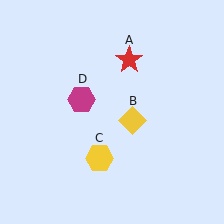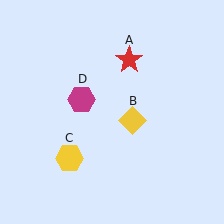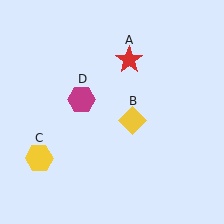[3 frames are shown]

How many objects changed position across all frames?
1 object changed position: yellow hexagon (object C).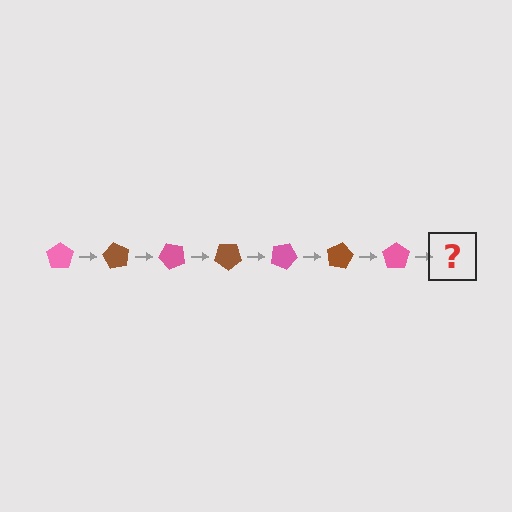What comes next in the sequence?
The next element should be a brown pentagon, rotated 420 degrees from the start.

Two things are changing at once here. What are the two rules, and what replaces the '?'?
The two rules are that it rotates 60 degrees each step and the color cycles through pink and brown. The '?' should be a brown pentagon, rotated 420 degrees from the start.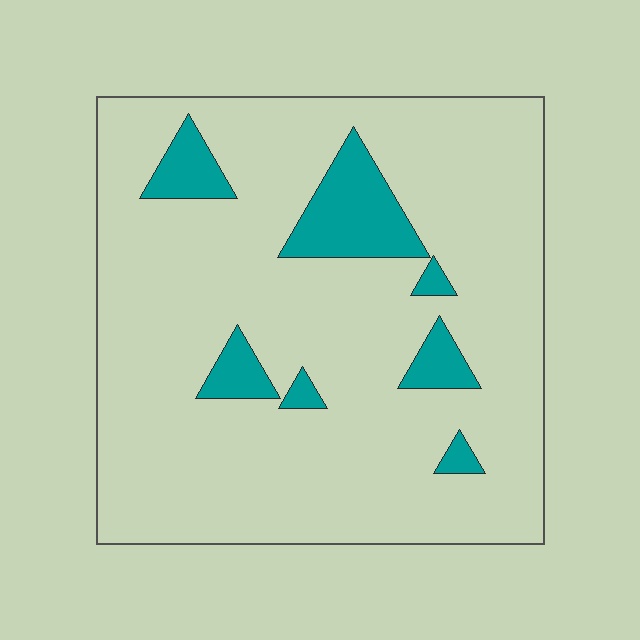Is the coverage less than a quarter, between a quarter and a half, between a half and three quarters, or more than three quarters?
Less than a quarter.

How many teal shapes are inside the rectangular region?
7.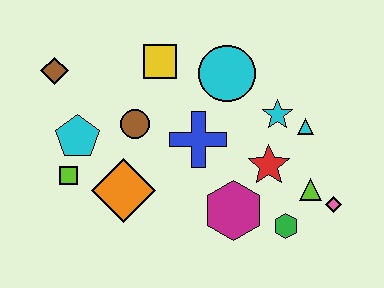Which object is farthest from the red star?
The brown diamond is farthest from the red star.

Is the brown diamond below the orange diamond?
No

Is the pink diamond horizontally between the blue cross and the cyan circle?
No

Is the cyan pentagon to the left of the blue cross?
Yes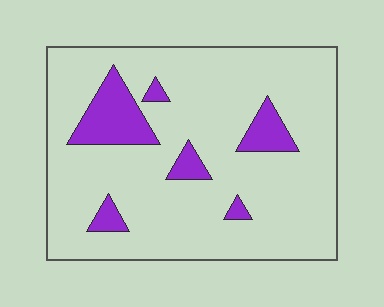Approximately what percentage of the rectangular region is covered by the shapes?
Approximately 15%.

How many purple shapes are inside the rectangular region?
6.